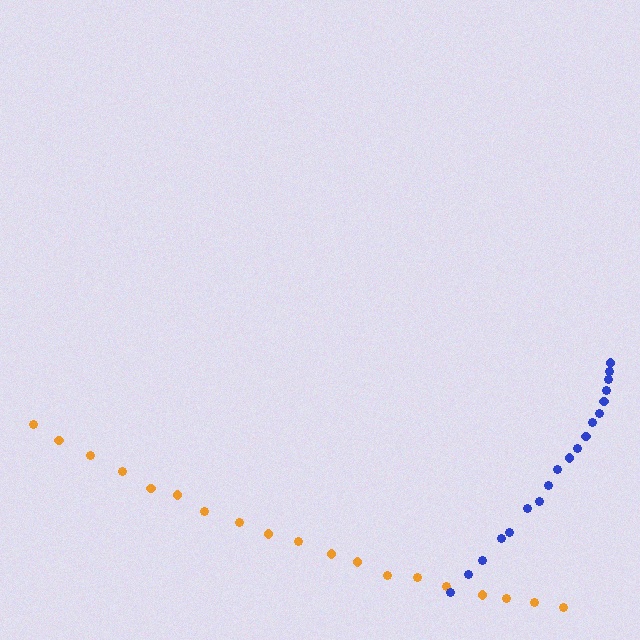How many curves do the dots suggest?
There are 2 distinct paths.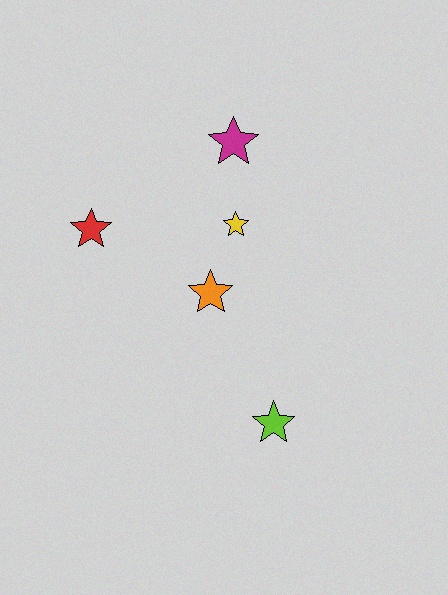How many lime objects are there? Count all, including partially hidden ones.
There is 1 lime object.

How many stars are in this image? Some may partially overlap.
There are 5 stars.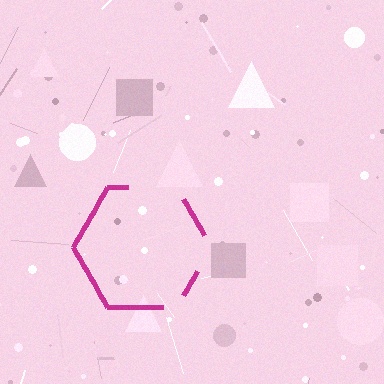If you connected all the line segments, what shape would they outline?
They would outline a hexagon.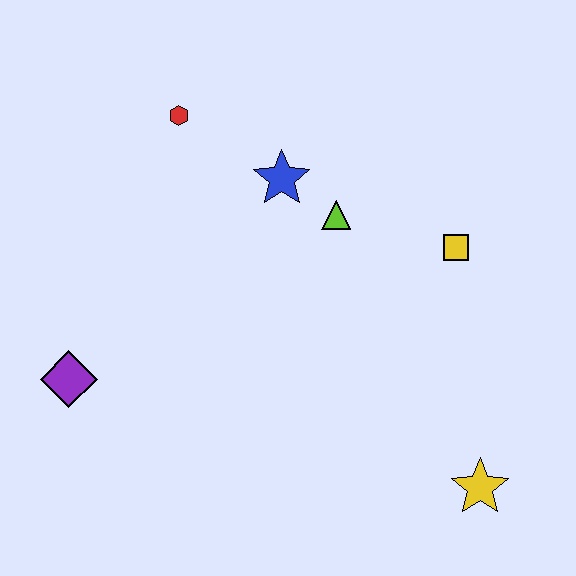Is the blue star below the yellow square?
No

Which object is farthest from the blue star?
The yellow star is farthest from the blue star.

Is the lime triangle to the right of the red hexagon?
Yes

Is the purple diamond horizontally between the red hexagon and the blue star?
No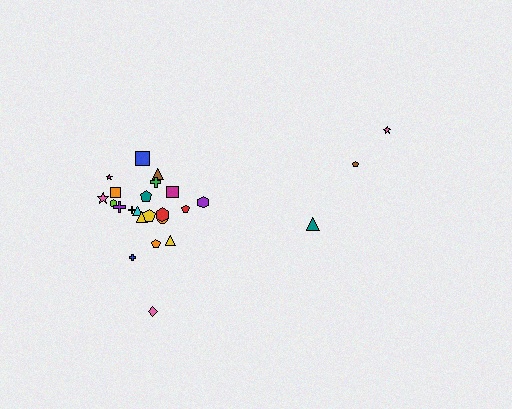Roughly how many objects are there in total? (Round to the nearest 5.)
Roughly 25 objects in total.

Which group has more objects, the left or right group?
The left group.